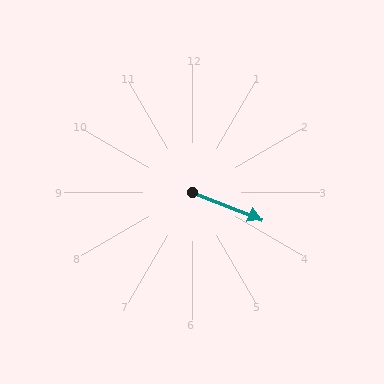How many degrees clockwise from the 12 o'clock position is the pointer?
Approximately 112 degrees.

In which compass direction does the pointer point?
East.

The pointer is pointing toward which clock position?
Roughly 4 o'clock.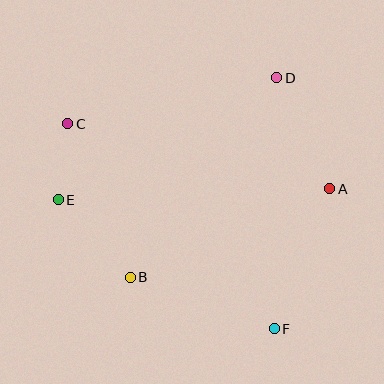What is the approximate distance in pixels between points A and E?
The distance between A and E is approximately 272 pixels.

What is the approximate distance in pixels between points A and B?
The distance between A and B is approximately 218 pixels.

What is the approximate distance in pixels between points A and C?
The distance between A and C is approximately 270 pixels.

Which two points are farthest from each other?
Points C and F are farthest from each other.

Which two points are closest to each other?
Points C and E are closest to each other.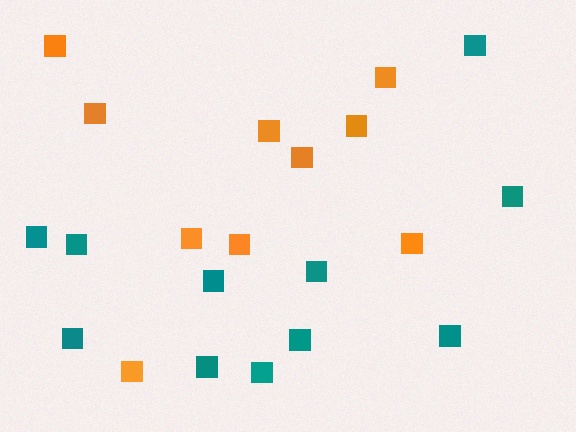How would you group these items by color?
There are 2 groups: one group of orange squares (10) and one group of teal squares (11).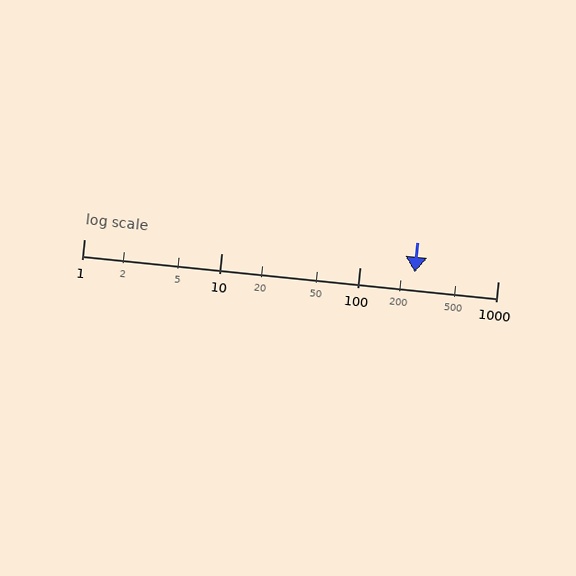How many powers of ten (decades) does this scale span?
The scale spans 3 decades, from 1 to 1000.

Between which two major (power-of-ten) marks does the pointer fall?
The pointer is between 100 and 1000.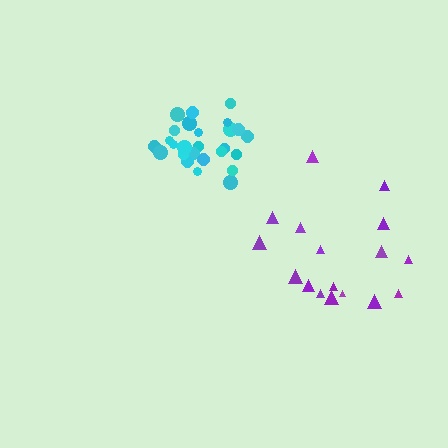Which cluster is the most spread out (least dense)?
Purple.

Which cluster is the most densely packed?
Cyan.